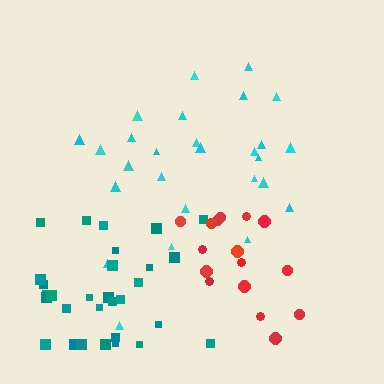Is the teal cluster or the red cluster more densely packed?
Red.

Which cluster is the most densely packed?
Red.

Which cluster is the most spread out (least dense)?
Cyan.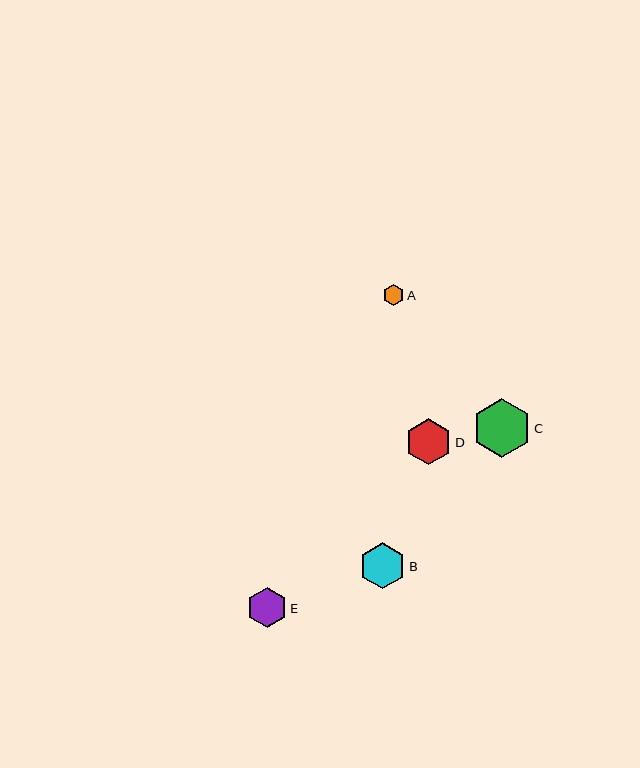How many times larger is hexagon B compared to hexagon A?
Hexagon B is approximately 2.2 times the size of hexagon A.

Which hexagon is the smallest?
Hexagon A is the smallest with a size of approximately 22 pixels.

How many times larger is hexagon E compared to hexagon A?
Hexagon E is approximately 1.8 times the size of hexagon A.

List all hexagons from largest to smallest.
From largest to smallest: C, B, D, E, A.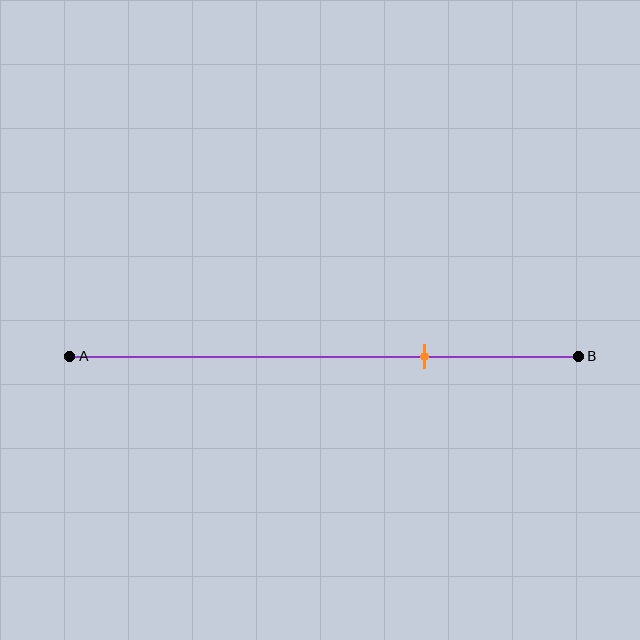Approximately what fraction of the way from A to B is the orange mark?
The orange mark is approximately 70% of the way from A to B.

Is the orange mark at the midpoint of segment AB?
No, the mark is at about 70% from A, not at the 50% midpoint.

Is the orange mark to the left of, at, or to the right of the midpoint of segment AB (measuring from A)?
The orange mark is to the right of the midpoint of segment AB.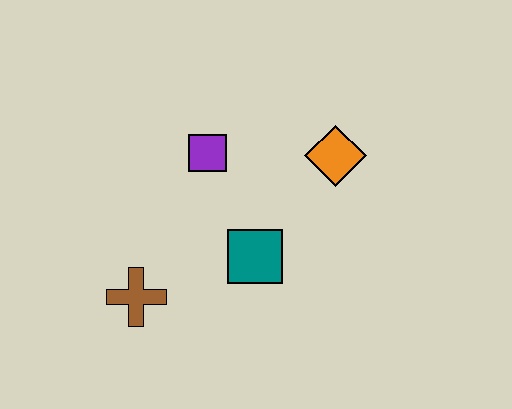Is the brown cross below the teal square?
Yes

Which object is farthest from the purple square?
The brown cross is farthest from the purple square.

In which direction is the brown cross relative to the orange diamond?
The brown cross is to the left of the orange diamond.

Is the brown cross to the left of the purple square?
Yes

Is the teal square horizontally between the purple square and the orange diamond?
Yes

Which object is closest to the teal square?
The purple square is closest to the teal square.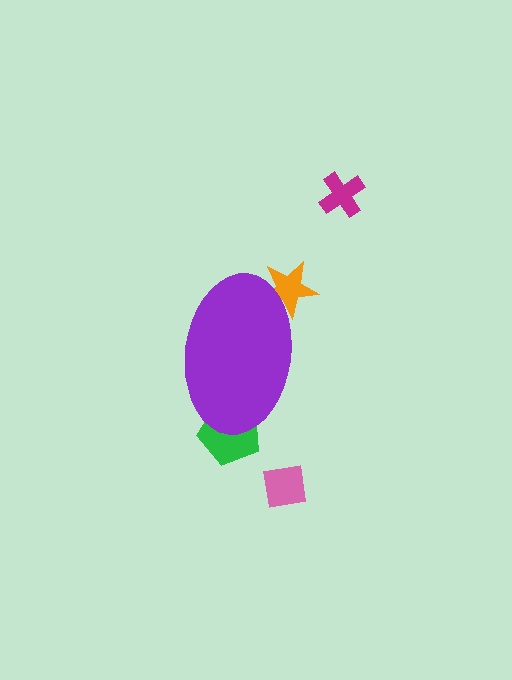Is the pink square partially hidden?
No, the pink square is fully visible.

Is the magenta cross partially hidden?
No, the magenta cross is fully visible.